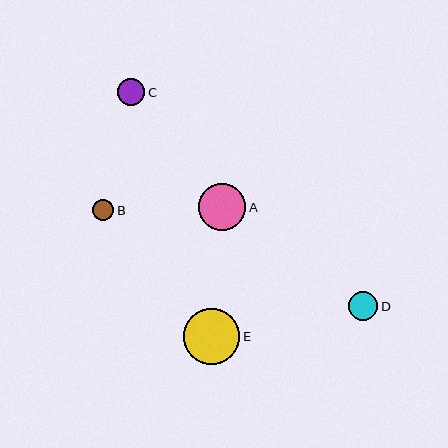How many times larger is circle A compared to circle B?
Circle A is approximately 2.2 times the size of circle B.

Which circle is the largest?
Circle E is the largest with a size of approximately 56 pixels.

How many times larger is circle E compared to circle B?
Circle E is approximately 2.7 times the size of circle B.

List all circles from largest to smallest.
From largest to smallest: E, A, D, C, B.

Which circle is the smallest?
Circle B is the smallest with a size of approximately 21 pixels.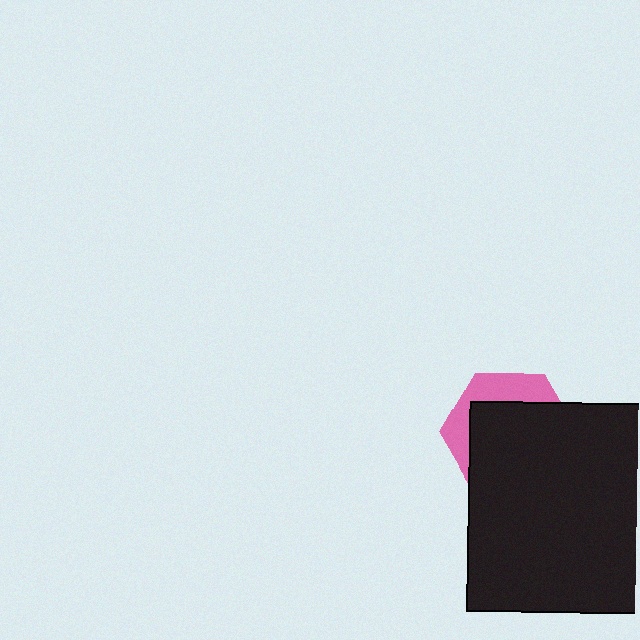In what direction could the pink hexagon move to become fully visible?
The pink hexagon could move up. That would shift it out from behind the black square entirely.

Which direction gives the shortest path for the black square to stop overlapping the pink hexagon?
Moving down gives the shortest separation.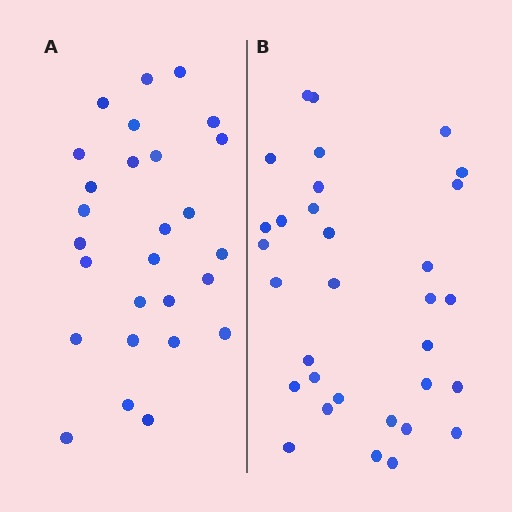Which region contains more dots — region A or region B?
Region B (the right region) has more dots.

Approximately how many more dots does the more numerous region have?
Region B has about 5 more dots than region A.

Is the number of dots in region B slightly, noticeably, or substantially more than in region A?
Region B has only slightly more — the two regions are fairly close. The ratio is roughly 1.2 to 1.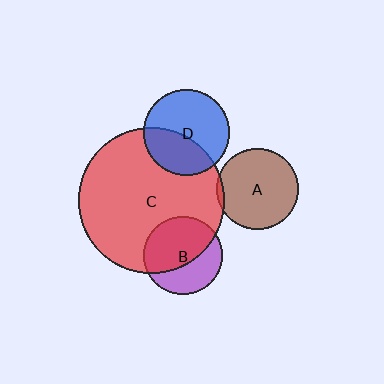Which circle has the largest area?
Circle C (red).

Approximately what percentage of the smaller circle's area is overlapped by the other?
Approximately 40%.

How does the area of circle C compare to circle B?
Approximately 3.4 times.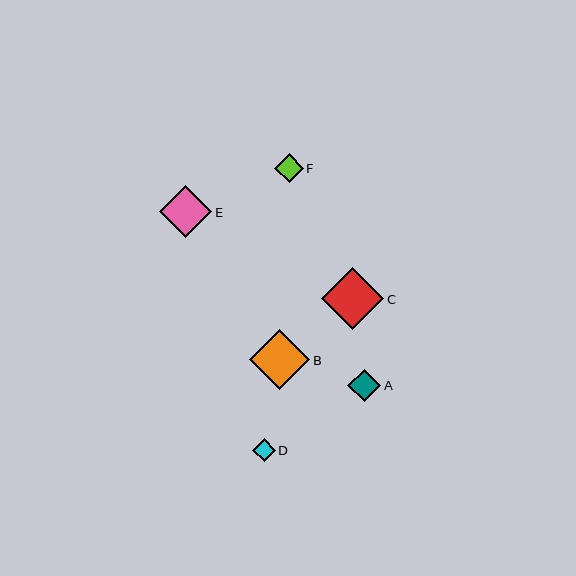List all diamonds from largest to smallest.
From largest to smallest: C, B, E, A, F, D.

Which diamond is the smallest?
Diamond D is the smallest with a size of approximately 23 pixels.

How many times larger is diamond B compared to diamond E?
Diamond B is approximately 1.1 times the size of diamond E.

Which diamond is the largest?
Diamond C is the largest with a size of approximately 62 pixels.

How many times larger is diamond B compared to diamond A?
Diamond B is approximately 1.8 times the size of diamond A.